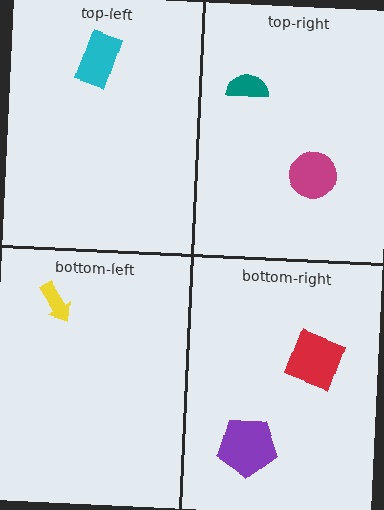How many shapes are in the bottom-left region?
1.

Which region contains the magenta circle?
The top-right region.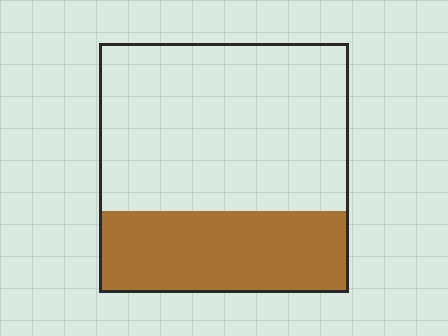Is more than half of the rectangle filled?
No.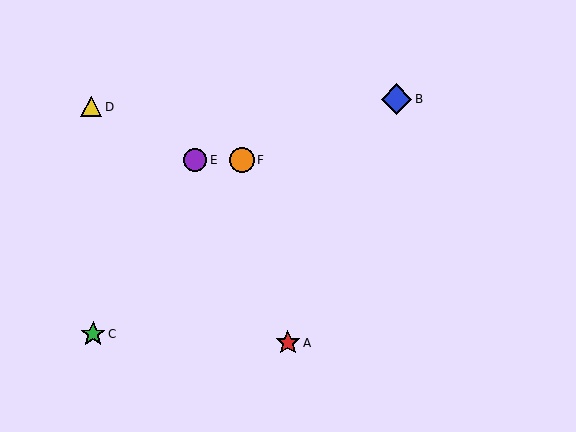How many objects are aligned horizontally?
2 objects (E, F) are aligned horizontally.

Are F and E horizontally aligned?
Yes, both are at y≈160.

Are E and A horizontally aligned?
No, E is at y≈160 and A is at y≈343.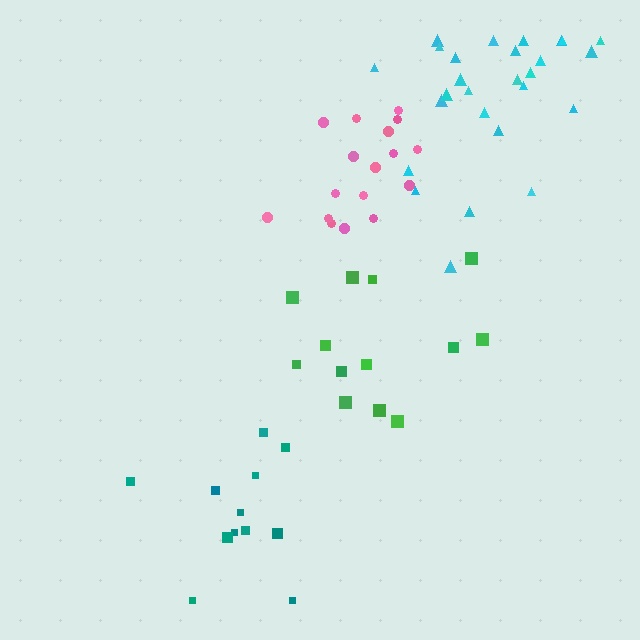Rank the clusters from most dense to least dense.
pink, cyan, teal, green.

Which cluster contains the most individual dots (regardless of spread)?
Cyan (27).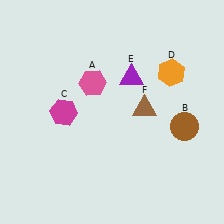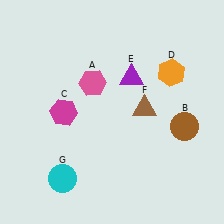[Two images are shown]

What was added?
A cyan circle (G) was added in Image 2.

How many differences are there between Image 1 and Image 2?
There is 1 difference between the two images.